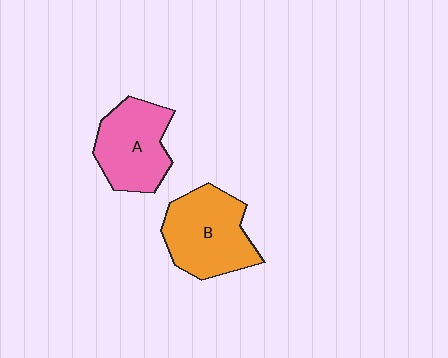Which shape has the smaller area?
Shape A (pink).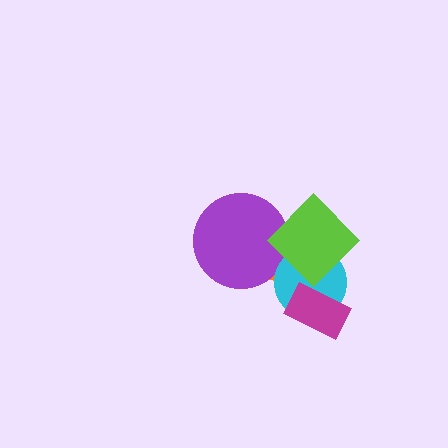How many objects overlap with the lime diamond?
3 objects overlap with the lime diamond.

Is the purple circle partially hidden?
Yes, it is partially covered by another shape.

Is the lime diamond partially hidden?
No, no other shape covers it.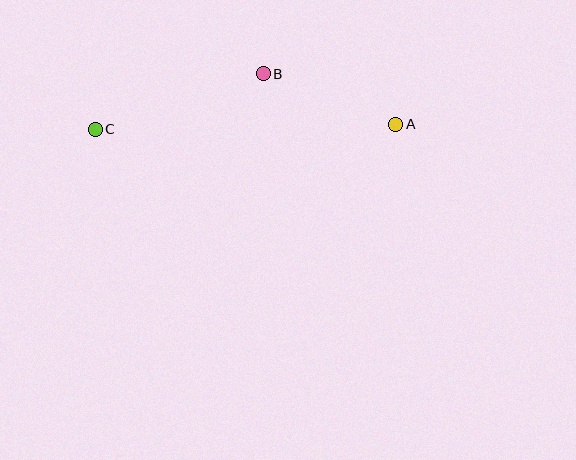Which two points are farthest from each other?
Points A and C are farthest from each other.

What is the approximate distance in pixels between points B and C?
The distance between B and C is approximately 177 pixels.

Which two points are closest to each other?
Points A and B are closest to each other.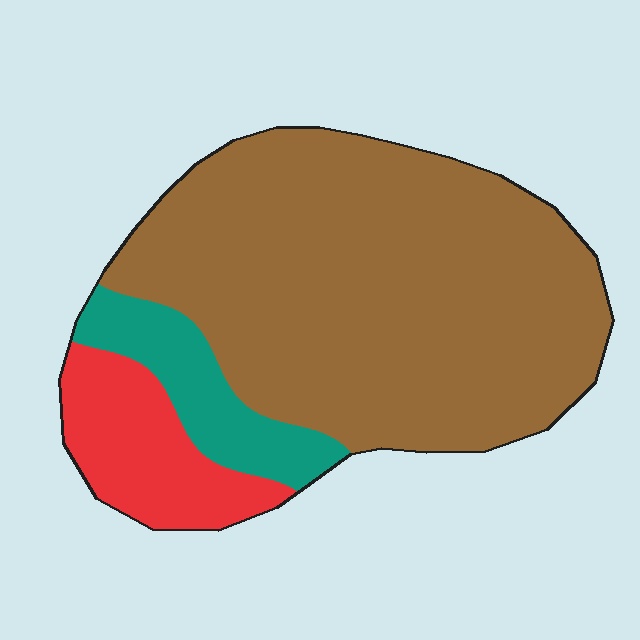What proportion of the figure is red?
Red takes up less than a quarter of the figure.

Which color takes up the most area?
Brown, at roughly 75%.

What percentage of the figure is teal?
Teal covers about 10% of the figure.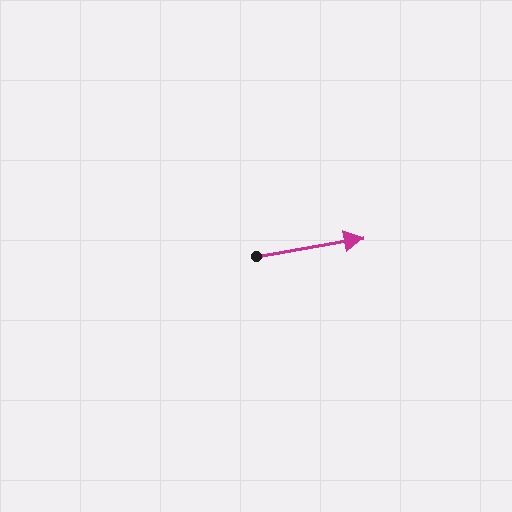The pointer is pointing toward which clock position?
Roughly 3 o'clock.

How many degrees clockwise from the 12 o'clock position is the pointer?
Approximately 80 degrees.